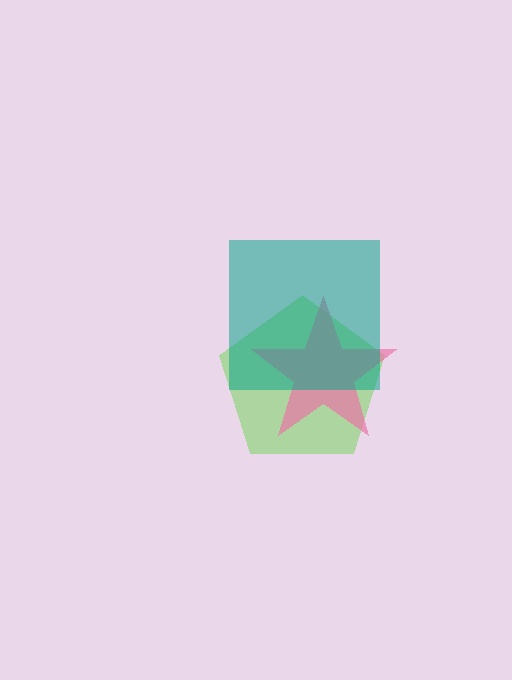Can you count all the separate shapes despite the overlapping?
Yes, there are 3 separate shapes.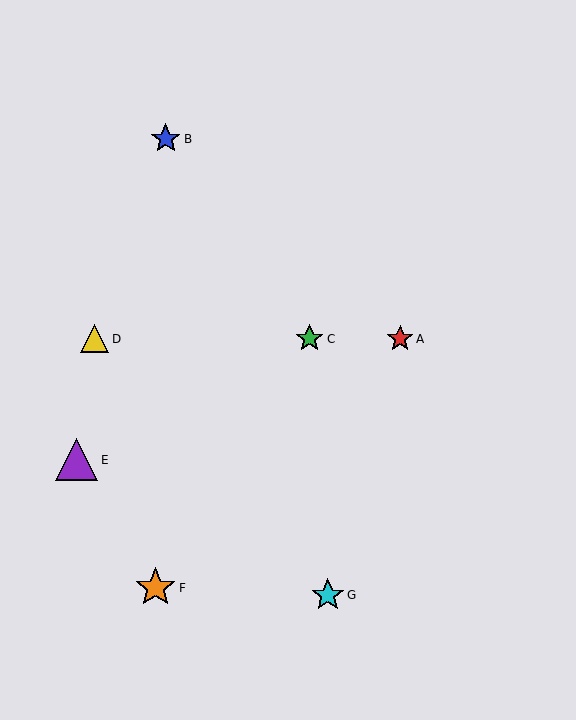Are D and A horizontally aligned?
Yes, both are at y≈339.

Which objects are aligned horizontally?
Objects A, C, D are aligned horizontally.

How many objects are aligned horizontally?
3 objects (A, C, D) are aligned horizontally.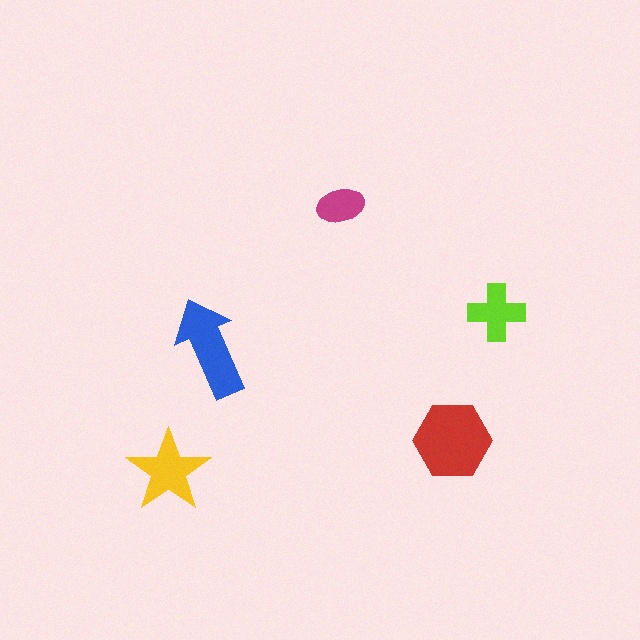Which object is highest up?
The magenta ellipse is topmost.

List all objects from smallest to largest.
The magenta ellipse, the lime cross, the yellow star, the blue arrow, the red hexagon.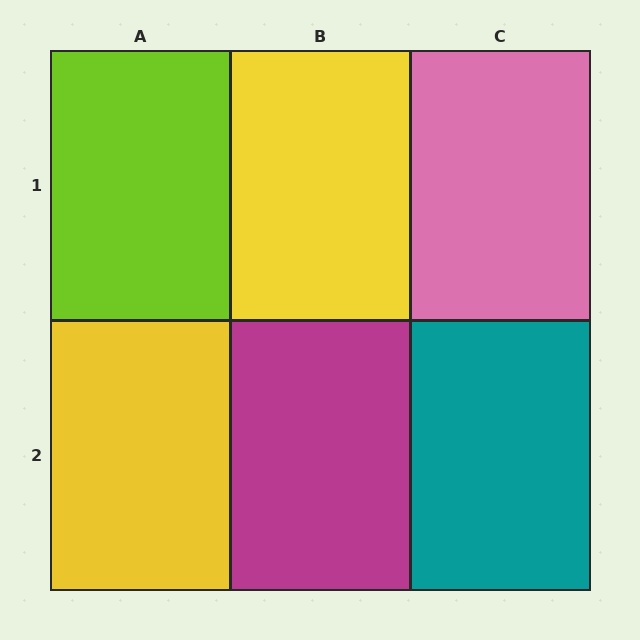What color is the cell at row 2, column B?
Magenta.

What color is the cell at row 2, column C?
Teal.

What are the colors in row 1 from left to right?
Lime, yellow, pink.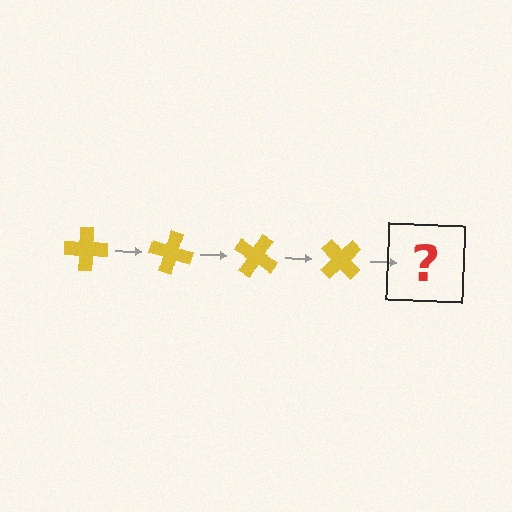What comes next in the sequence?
The next element should be a yellow cross rotated 60 degrees.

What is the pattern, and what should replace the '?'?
The pattern is that the cross rotates 15 degrees each step. The '?' should be a yellow cross rotated 60 degrees.